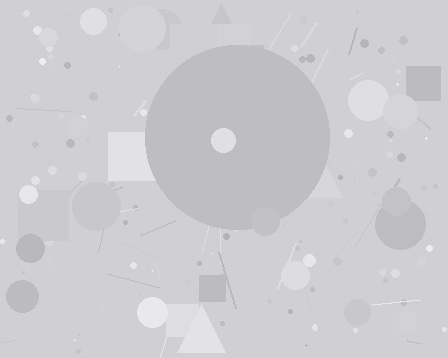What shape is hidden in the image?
A circle is hidden in the image.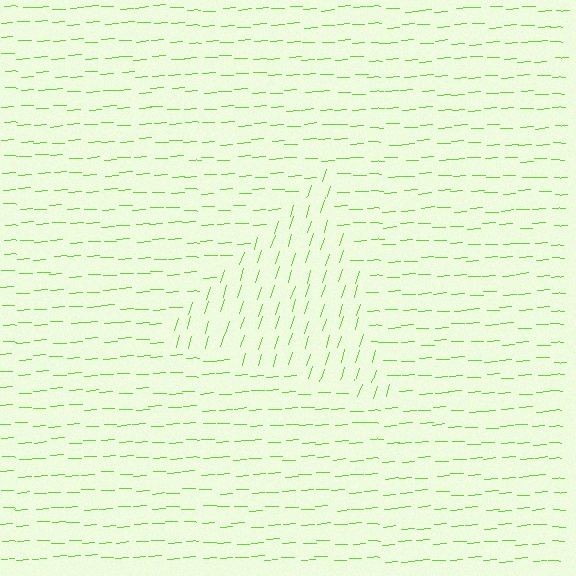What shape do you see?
I see a triangle.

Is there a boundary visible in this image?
Yes, there is a texture boundary formed by a change in line orientation.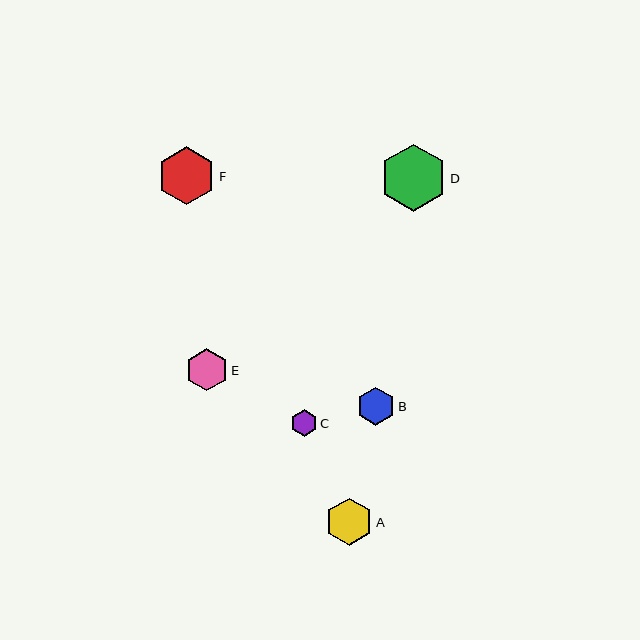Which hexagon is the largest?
Hexagon D is the largest with a size of approximately 67 pixels.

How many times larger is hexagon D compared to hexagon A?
Hexagon D is approximately 1.4 times the size of hexagon A.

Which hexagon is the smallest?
Hexagon C is the smallest with a size of approximately 27 pixels.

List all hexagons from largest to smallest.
From largest to smallest: D, F, A, E, B, C.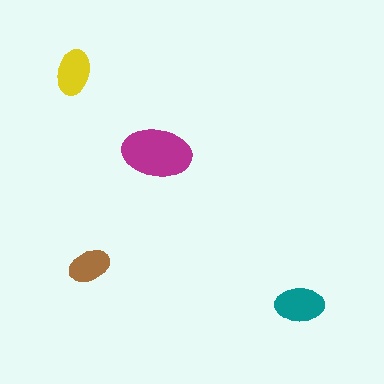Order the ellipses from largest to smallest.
the magenta one, the teal one, the yellow one, the brown one.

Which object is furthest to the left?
The yellow ellipse is leftmost.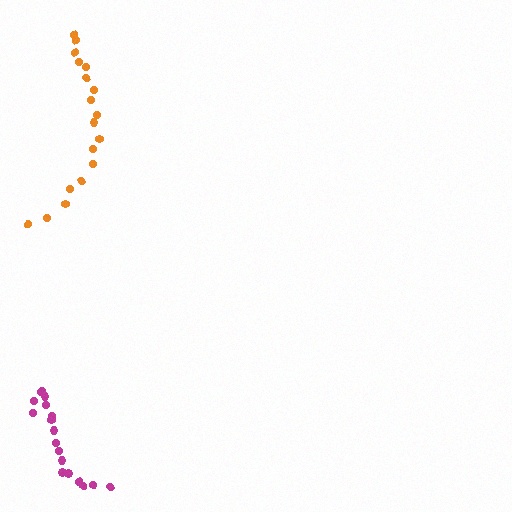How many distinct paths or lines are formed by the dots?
There are 2 distinct paths.